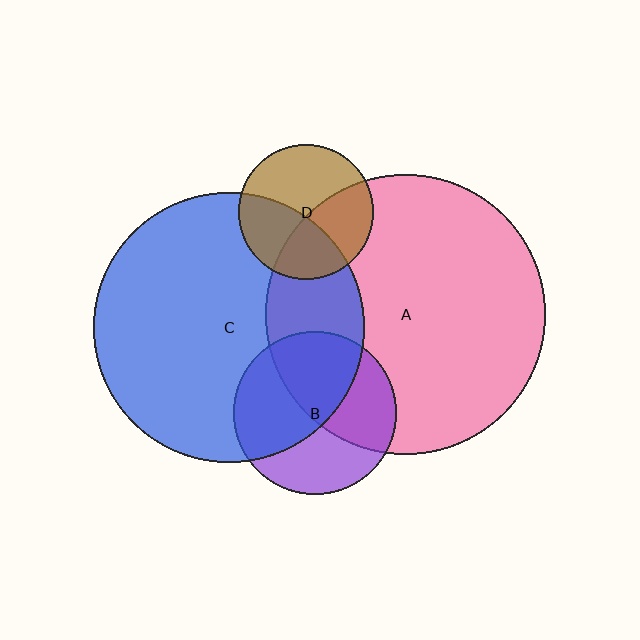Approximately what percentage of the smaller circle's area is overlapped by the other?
Approximately 40%.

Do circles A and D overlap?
Yes.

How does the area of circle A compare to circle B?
Approximately 3.0 times.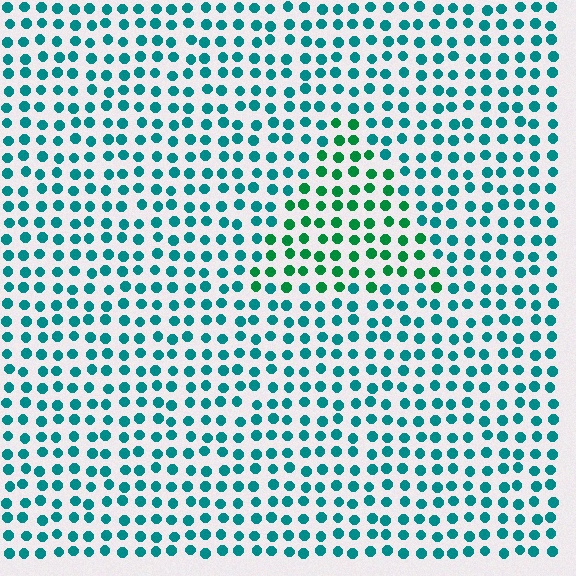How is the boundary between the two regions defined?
The boundary is defined purely by a slight shift in hue (about 34 degrees). Spacing, size, and orientation are identical on both sides.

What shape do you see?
I see a triangle.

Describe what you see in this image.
The image is filled with small teal elements in a uniform arrangement. A triangle-shaped region is visible where the elements are tinted to a slightly different hue, forming a subtle color boundary.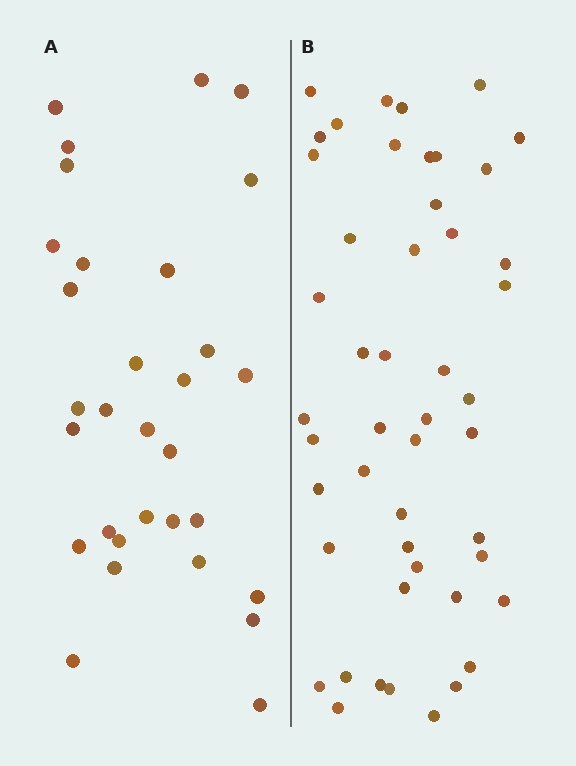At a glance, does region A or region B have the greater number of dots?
Region B (the right region) has more dots.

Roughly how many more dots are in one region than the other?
Region B has approximately 15 more dots than region A.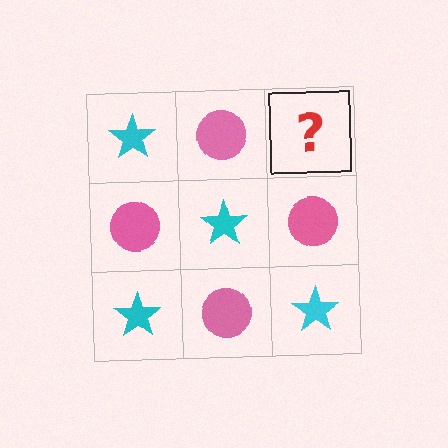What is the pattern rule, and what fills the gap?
The rule is that it alternates cyan star and pink circle in a checkerboard pattern. The gap should be filled with a cyan star.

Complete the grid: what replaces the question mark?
The question mark should be replaced with a cyan star.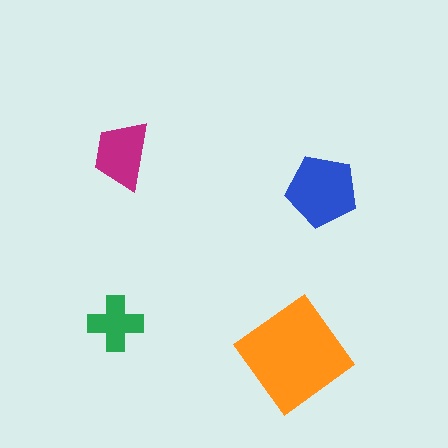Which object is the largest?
The orange diamond.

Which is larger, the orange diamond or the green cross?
The orange diamond.